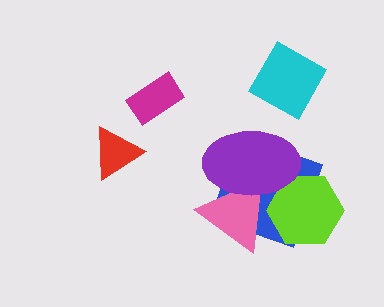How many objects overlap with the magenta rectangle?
0 objects overlap with the magenta rectangle.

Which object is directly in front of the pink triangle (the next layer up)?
The lime hexagon is directly in front of the pink triangle.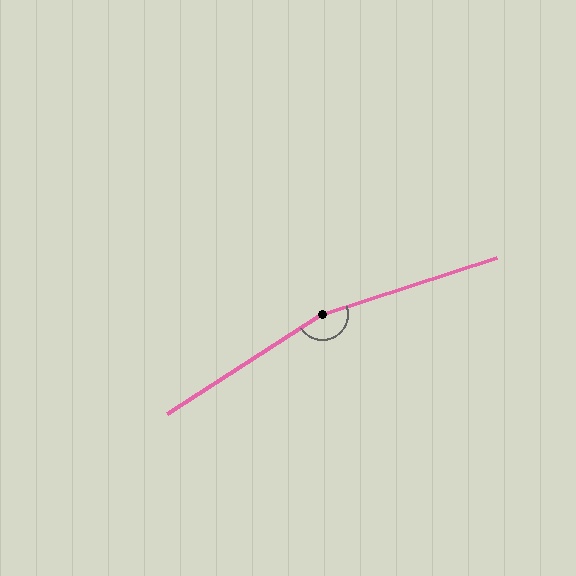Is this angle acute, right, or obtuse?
It is obtuse.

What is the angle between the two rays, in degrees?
Approximately 165 degrees.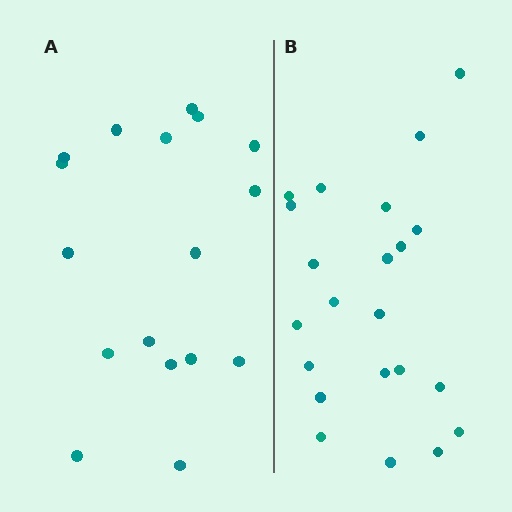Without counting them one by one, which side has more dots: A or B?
Region B (the right region) has more dots.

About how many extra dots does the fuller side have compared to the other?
Region B has about 5 more dots than region A.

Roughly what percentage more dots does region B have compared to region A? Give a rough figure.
About 30% more.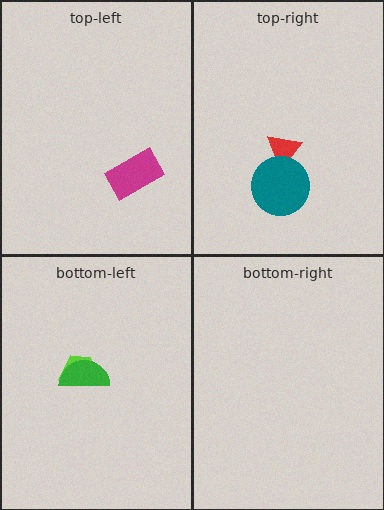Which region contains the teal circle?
The top-right region.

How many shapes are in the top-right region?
2.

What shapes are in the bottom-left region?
The lime trapezoid, the green semicircle.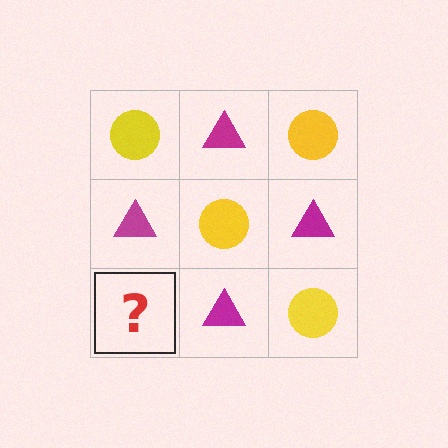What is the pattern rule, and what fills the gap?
The rule is that it alternates yellow circle and magenta triangle in a checkerboard pattern. The gap should be filled with a yellow circle.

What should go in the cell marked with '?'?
The missing cell should contain a yellow circle.